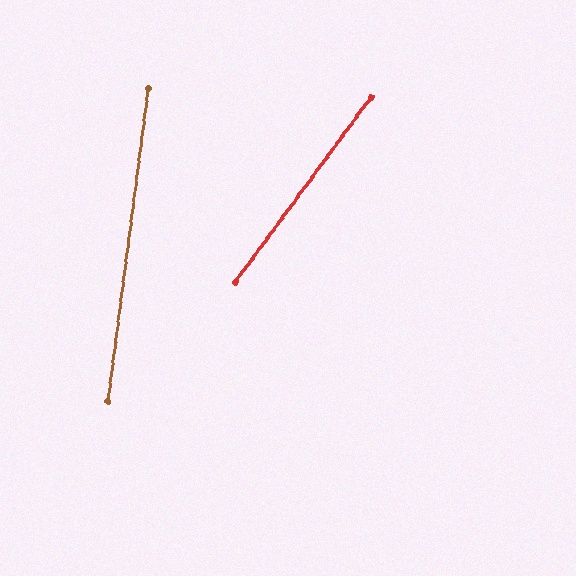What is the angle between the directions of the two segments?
Approximately 29 degrees.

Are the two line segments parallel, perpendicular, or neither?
Neither parallel nor perpendicular — they differ by about 29°.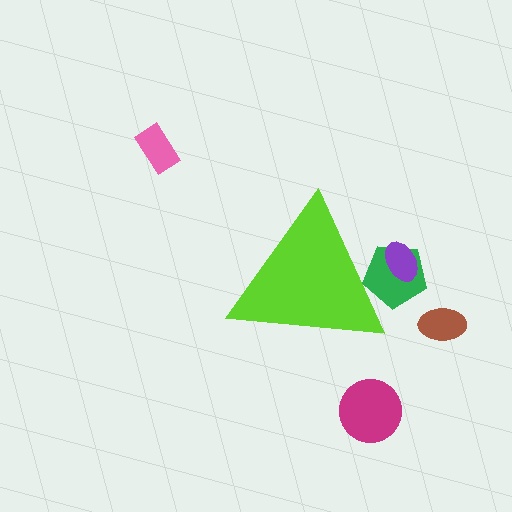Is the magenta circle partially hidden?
No, the magenta circle is fully visible.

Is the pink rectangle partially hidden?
No, the pink rectangle is fully visible.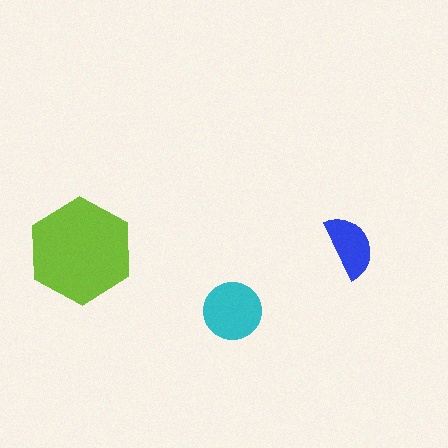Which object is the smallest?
The blue semicircle.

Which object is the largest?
The lime hexagon.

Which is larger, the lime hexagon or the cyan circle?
The lime hexagon.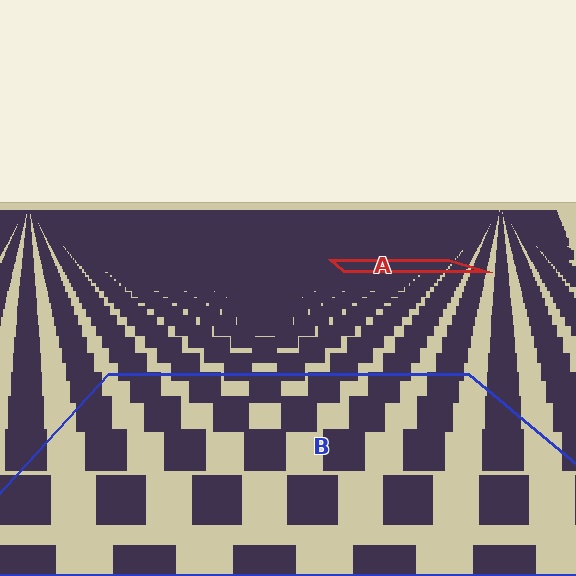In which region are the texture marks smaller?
The texture marks are smaller in region A, because it is farther away.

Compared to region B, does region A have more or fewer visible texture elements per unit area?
Region A has more texture elements per unit area — they are packed more densely because it is farther away.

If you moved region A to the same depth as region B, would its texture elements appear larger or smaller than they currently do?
They would appear larger. At a closer depth, the same texture elements are projected at a bigger on-screen size.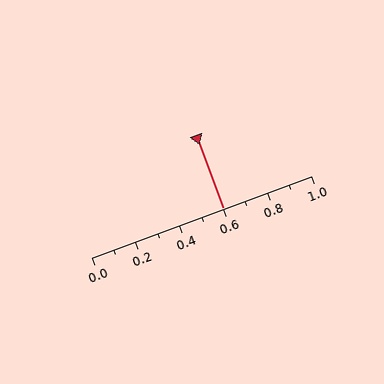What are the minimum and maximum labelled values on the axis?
The axis runs from 0.0 to 1.0.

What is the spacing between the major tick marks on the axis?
The major ticks are spaced 0.2 apart.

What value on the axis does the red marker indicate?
The marker indicates approximately 0.6.